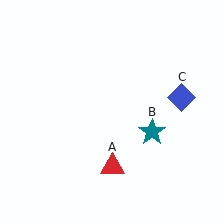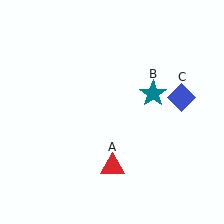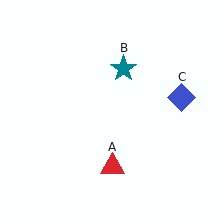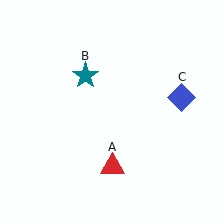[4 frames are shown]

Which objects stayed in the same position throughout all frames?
Red triangle (object A) and blue diamond (object C) remained stationary.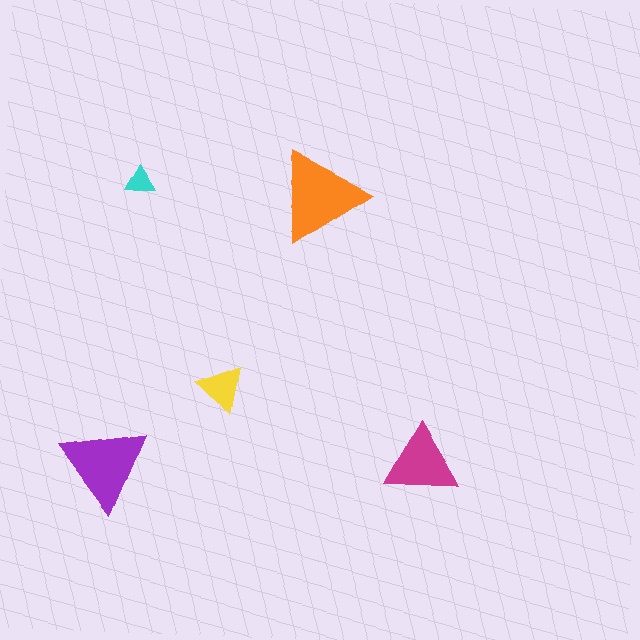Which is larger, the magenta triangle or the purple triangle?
The purple one.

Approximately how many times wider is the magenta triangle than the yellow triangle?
About 1.5 times wider.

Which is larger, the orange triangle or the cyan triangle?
The orange one.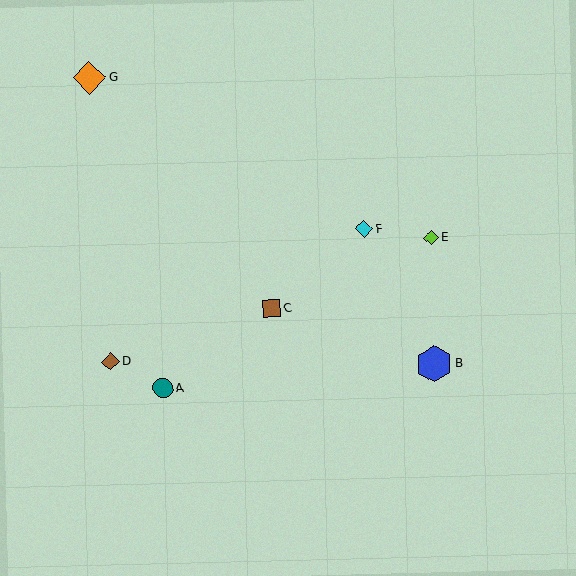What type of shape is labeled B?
Shape B is a blue hexagon.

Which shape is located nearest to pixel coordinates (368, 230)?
The cyan diamond (labeled F) at (364, 229) is nearest to that location.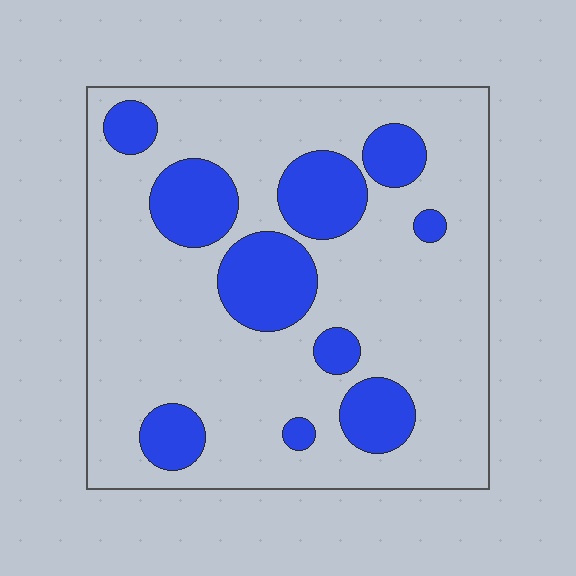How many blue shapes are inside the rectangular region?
10.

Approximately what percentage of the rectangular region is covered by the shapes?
Approximately 25%.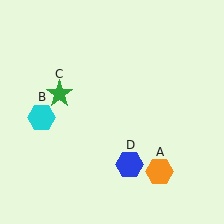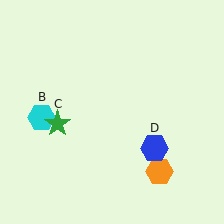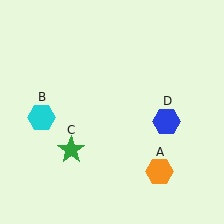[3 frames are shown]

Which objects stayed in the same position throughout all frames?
Orange hexagon (object A) and cyan hexagon (object B) remained stationary.